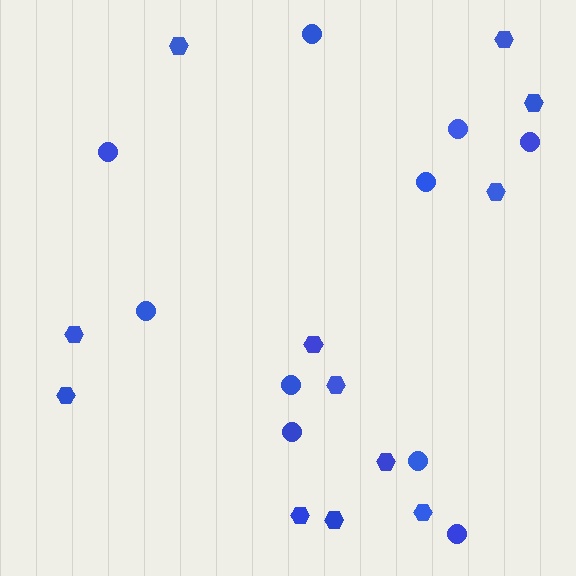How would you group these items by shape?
There are 2 groups: one group of hexagons (12) and one group of circles (10).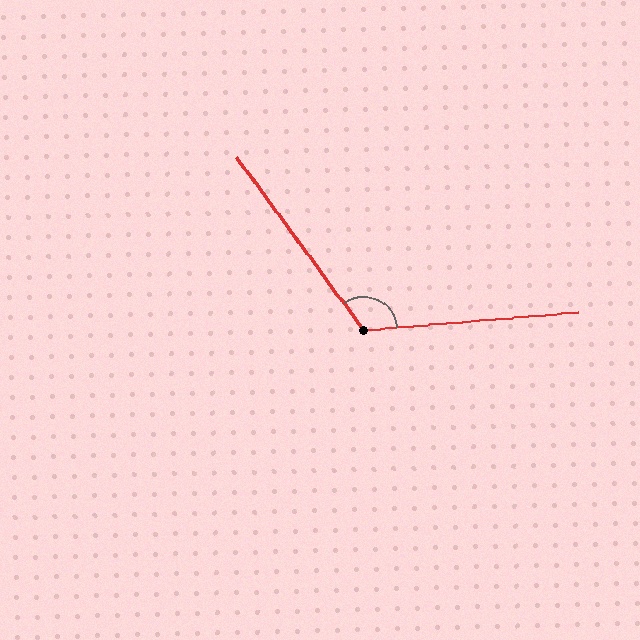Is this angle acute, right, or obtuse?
It is obtuse.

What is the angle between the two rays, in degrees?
Approximately 122 degrees.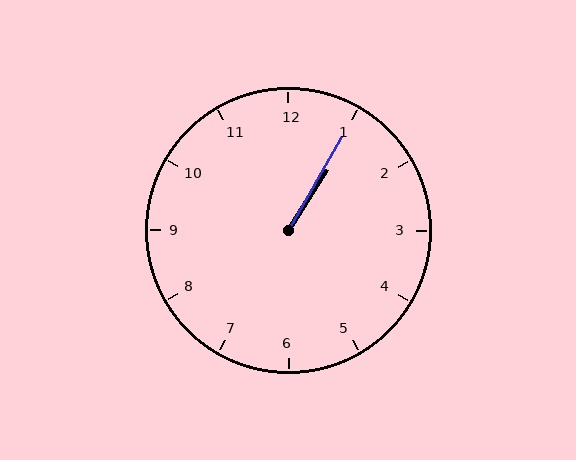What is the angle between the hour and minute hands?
Approximately 2 degrees.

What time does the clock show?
1:05.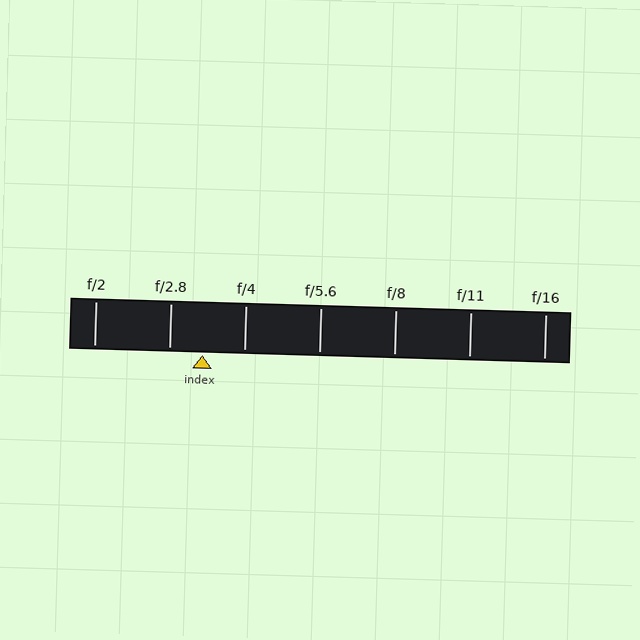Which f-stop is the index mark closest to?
The index mark is closest to f/2.8.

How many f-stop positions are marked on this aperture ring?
There are 7 f-stop positions marked.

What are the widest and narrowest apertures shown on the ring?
The widest aperture shown is f/2 and the narrowest is f/16.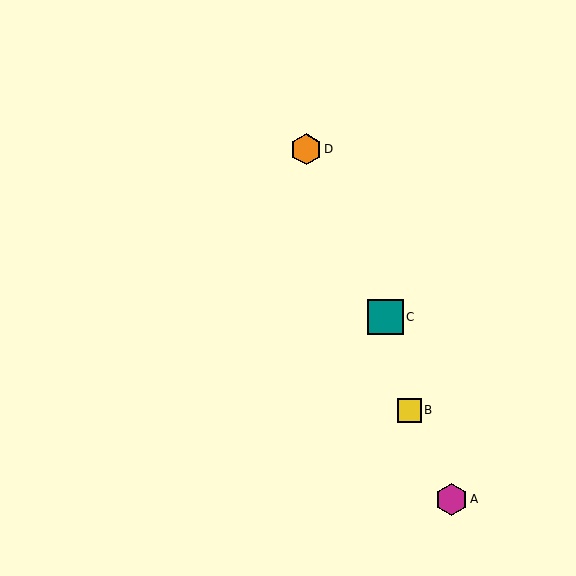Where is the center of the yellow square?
The center of the yellow square is at (409, 410).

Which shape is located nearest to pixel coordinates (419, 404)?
The yellow square (labeled B) at (409, 410) is nearest to that location.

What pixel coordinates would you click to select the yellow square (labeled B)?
Click at (409, 410) to select the yellow square B.